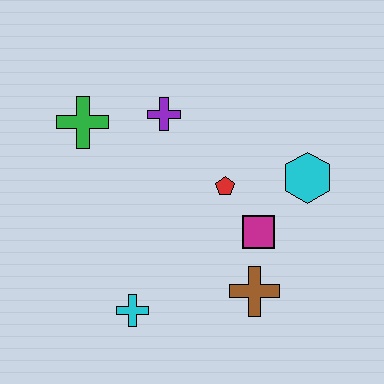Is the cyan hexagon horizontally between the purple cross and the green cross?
No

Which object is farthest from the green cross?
The brown cross is farthest from the green cross.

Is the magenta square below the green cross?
Yes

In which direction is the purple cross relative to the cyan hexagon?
The purple cross is to the left of the cyan hexagon.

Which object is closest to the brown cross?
The magenta square is closest to the brown cross.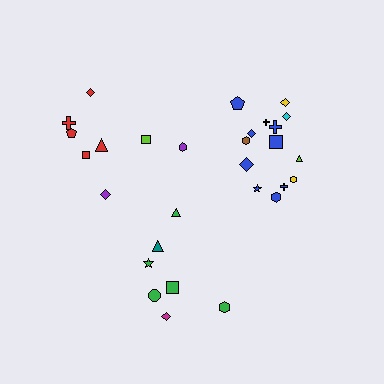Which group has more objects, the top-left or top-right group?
The top-right group.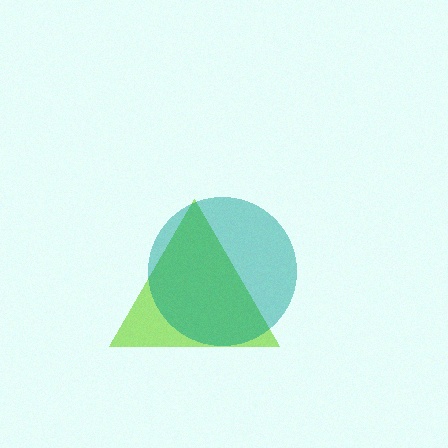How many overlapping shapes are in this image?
There are 2 overlapping shapes in the image.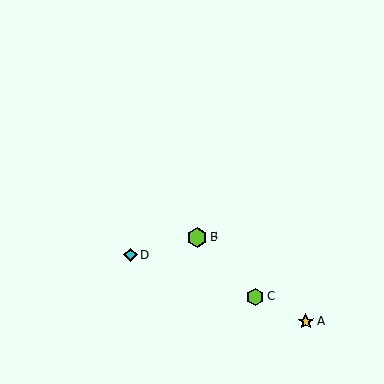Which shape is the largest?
The lime hexagon (labeled B) is the largest.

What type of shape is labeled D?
Shape D is a cyan diamond.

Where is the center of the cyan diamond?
The center of the cyan diamond is at (131, 255).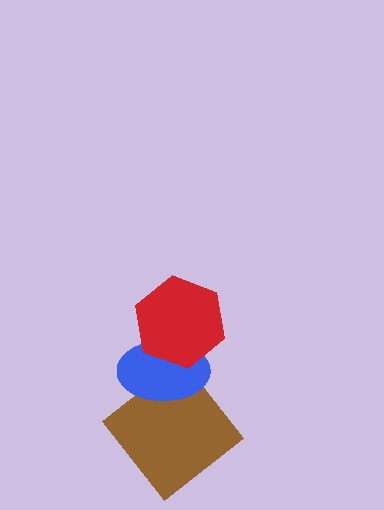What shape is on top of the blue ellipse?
The red hexagon is on top of the blue ellipse.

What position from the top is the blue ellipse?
The blue ellipse is 2nd from the top.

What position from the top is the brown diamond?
The brown diamond is 3rd from the top.